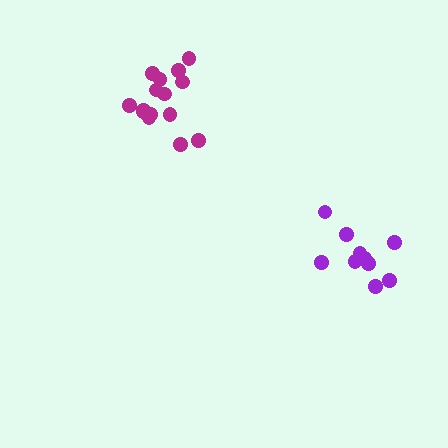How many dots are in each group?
Group 1: 15 dots, Group 2: 10 dots (25 total).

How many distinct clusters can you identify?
There are 2 distinct clusters.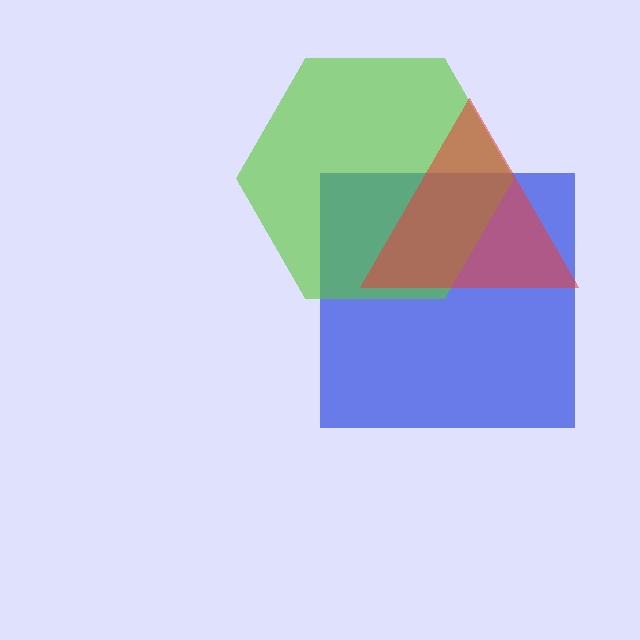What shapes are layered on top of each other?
The layered shapes are: a blue square, a lime hexagon, a red triangle.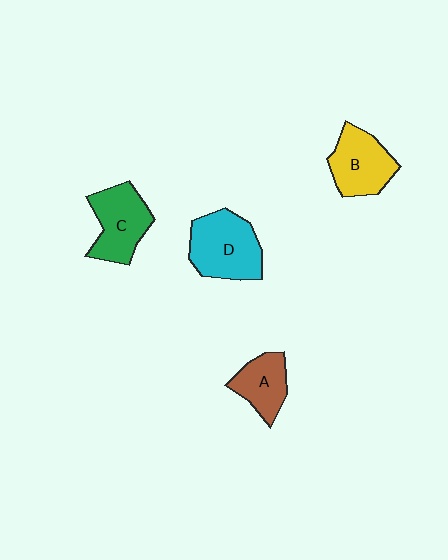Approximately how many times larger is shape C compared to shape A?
Approximately 1.3 times.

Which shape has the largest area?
Shape D (cyan).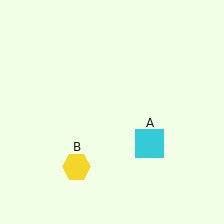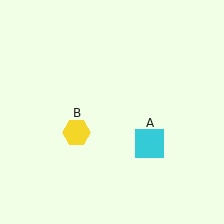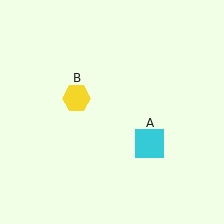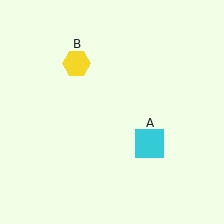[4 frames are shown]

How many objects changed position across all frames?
1 object changed position: yellow hexagon (object B).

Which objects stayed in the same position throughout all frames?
Cyan square (object A) remained stationary.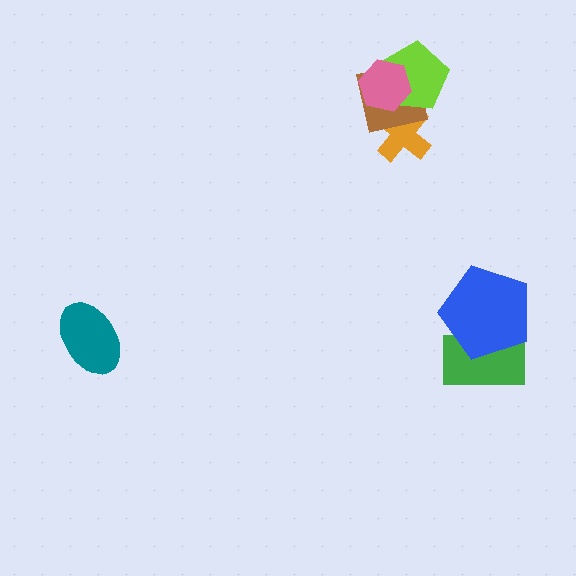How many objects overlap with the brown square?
3 objects overlap with the brown square.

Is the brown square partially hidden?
Yes, it is partially covered by another shape.